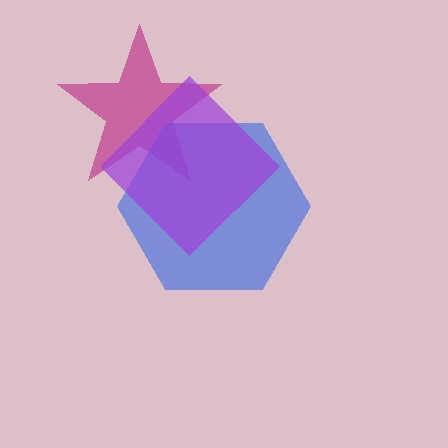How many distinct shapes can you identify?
There are 3 distinct shapes: a magenta star, a blue hexagon, a purple diamond.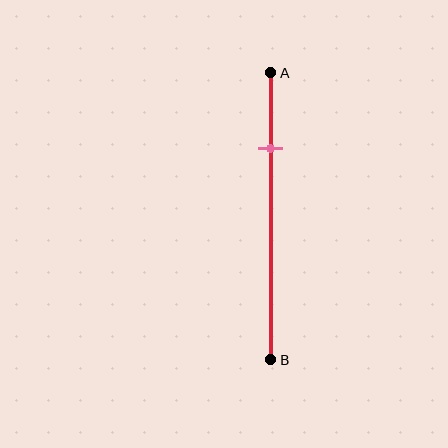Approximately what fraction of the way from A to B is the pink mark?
The pink mark is approximately 25% of the way from A to B.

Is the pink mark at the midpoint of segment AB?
No, the mark is at about 25% from A, not at the 50% midpoint.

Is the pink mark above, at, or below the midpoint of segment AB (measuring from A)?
The pink mark is above the midpoint of segment AB.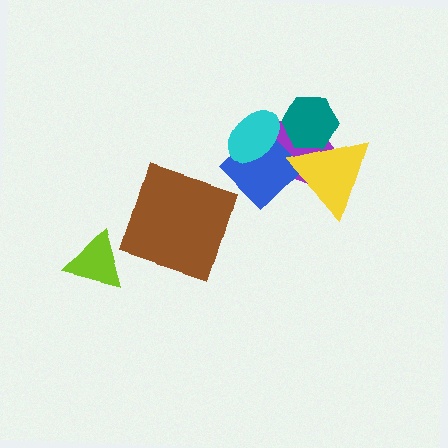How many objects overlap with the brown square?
0 objects overlap with the brown square.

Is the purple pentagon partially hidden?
Yes, it is partially covered by another shape.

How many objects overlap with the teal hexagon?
2 objects overlap with the teal hexagon.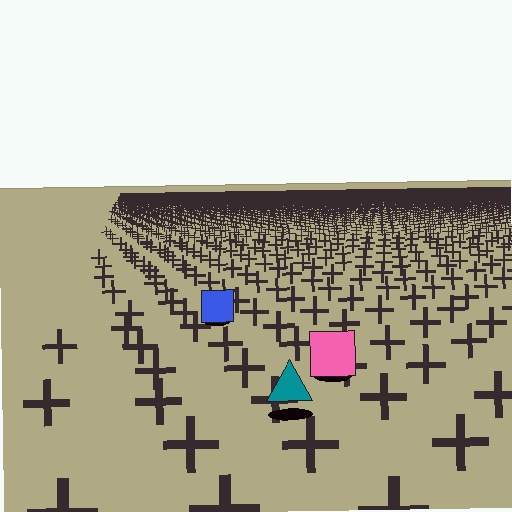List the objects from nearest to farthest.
From nearest to farthest: the teal triangle, the pink square, the blue square.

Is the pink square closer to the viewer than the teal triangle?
No. The teal triangle is closer — you can tell from the texture gradient: the ground texture is coarser near it.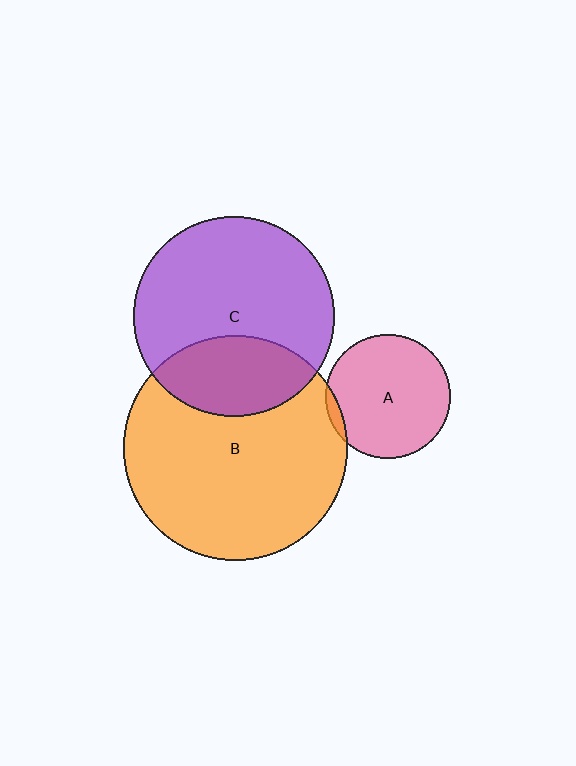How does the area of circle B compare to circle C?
Approximately 1.3 times.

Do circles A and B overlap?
Yes.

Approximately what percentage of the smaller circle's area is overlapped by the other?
Approximately 5%.